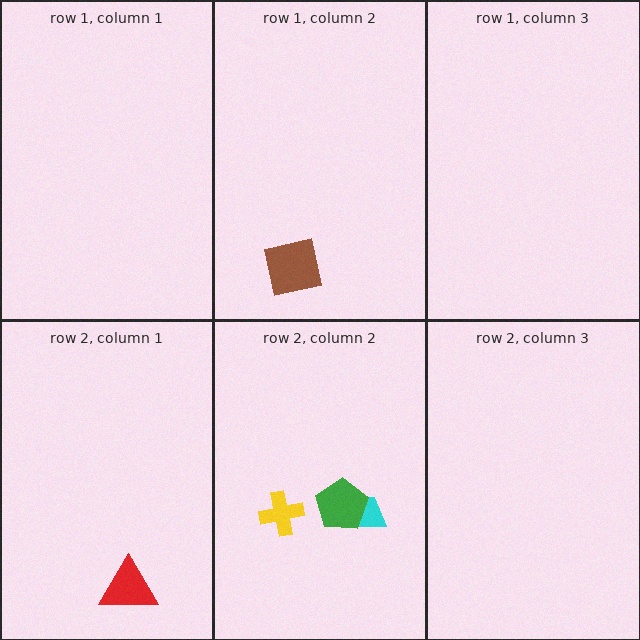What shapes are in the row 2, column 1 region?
The red triangle.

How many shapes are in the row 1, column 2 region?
1.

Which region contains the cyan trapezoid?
The row 2, column 2 region.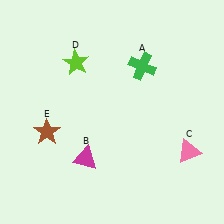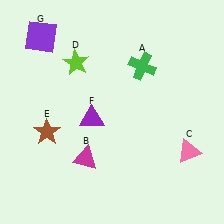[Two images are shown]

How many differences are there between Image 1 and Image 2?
There are 2 differences between the two images.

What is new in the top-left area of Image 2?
A purple square (G) was added in the top-left area of Image 2.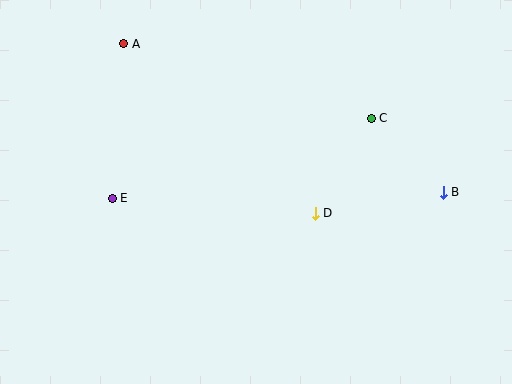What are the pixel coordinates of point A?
Point A is at (124, 44).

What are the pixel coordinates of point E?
Point E is at (112, 198).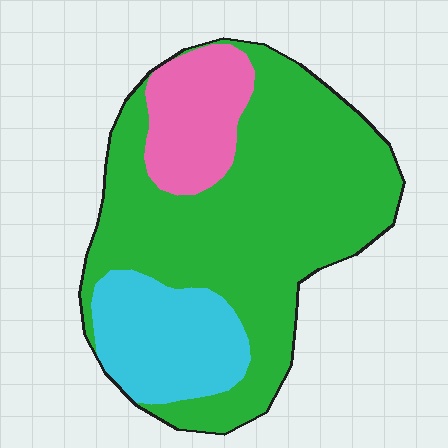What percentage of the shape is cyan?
Cyan takes up about one fifth (1/5) of the shape.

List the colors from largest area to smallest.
From largest to smallest: green, cyan, pink.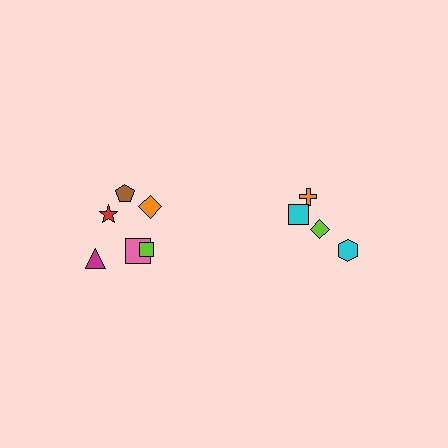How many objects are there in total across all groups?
There are 10 objects.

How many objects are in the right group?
There are 4 objects.